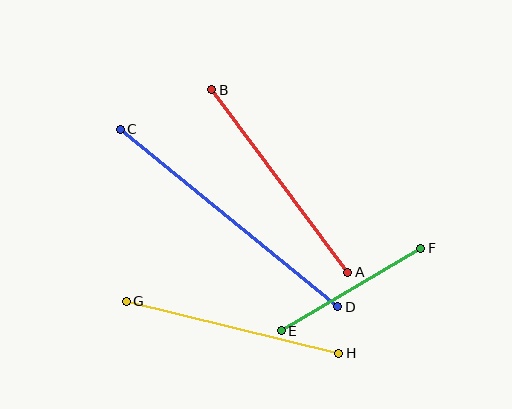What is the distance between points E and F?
The distance is approximately 162 pixels.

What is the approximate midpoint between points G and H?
The midpoint is at approximately (233, 327) pixels.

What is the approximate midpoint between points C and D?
The midpoint is at approximately (229, 218) pixels.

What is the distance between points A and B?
The distance is approximately 228 pixels.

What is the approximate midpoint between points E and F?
The midpoint is at approximately (351, 290) pixels.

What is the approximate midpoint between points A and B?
The midpoint is at approximately (280, 181) pixels.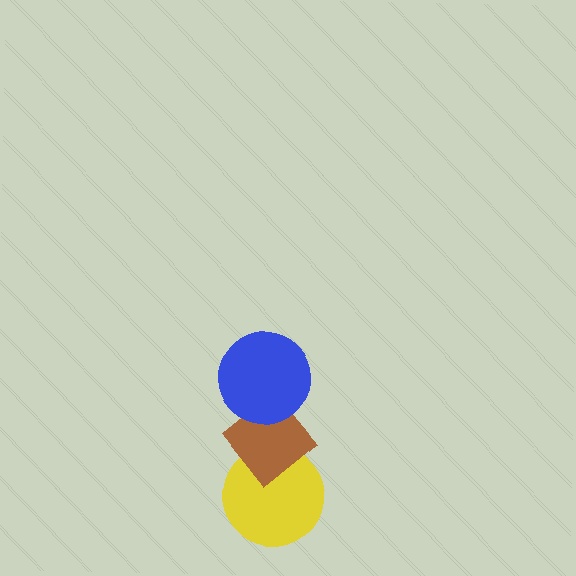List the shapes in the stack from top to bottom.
From top to bottom: the blue circle, the brown diamond, the yellow circle.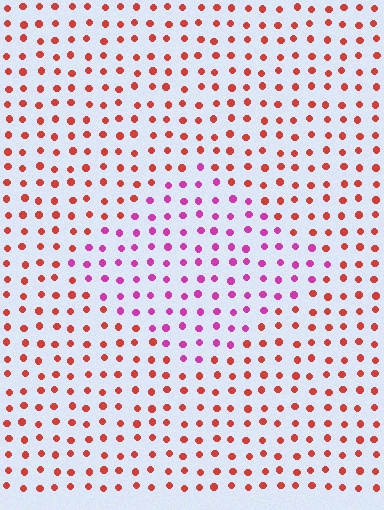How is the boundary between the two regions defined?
The boundary is defined purely by a slight shift in hue (about 49 degrees). Spacing, size, and orientation are identical on both sides.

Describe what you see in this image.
The image is filled with small red elements in a uniform arrangement. A diamond-shaped region is visible where the elements are tinted to a slightly different hue, forming a subtle color boundary.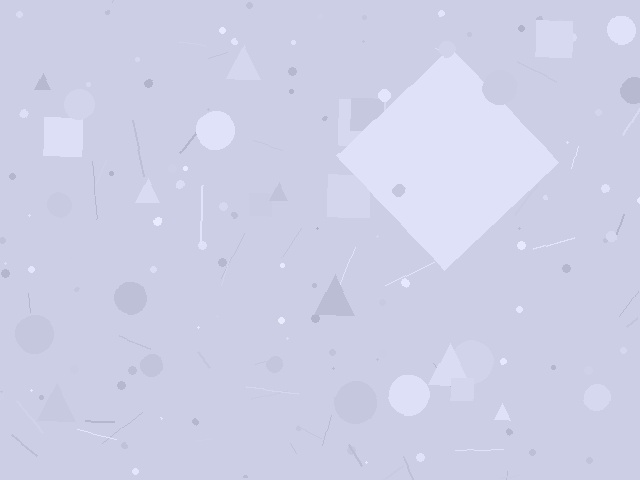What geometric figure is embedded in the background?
A diamond is embedded in the background.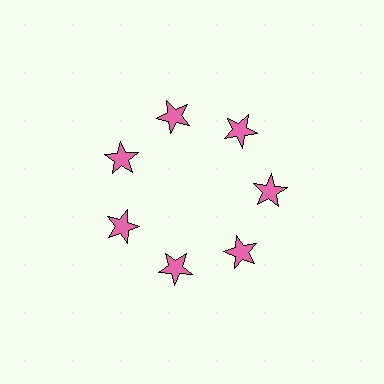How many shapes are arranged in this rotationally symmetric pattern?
There are 7 shapes, arranged in 7 groups of 1.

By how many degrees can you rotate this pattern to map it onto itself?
The pattern maps onto itself every 51 degrees of rotation.